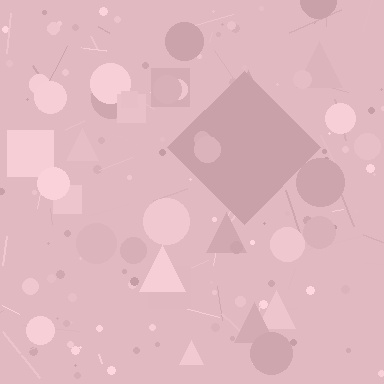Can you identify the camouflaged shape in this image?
The camouflaged shape is a diamond.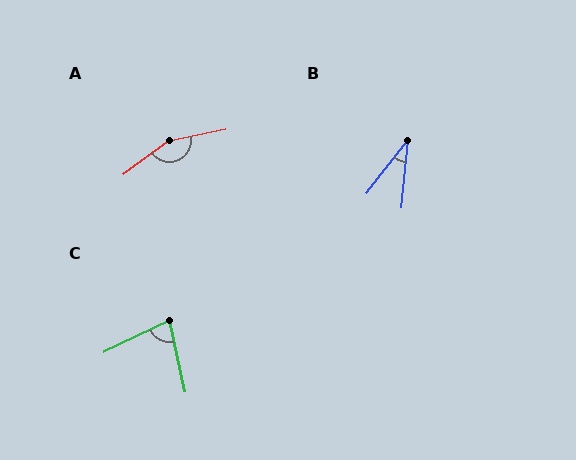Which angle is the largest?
A, at approximately 155 degrees.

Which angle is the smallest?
B, at approximately 32 degrees.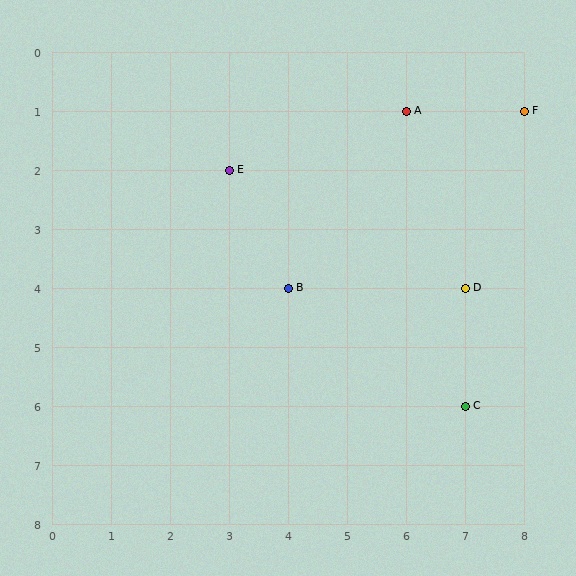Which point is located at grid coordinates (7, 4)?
Point D is at (7, 4).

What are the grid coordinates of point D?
Point D is at grid coordinates (7, 4).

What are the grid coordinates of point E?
Point E is at grid coordinates (3, 2).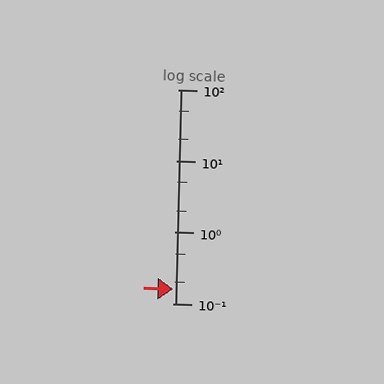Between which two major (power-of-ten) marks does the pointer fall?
The pointer is between 0.1 and 1.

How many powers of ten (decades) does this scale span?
The scale spans 3 decades, from 0.1 to 100.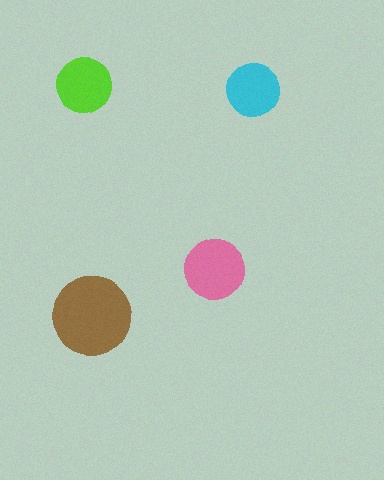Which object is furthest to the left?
The lime circle is leftmost.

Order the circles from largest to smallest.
the brown one, the pink one, the lime one, the cyan one.